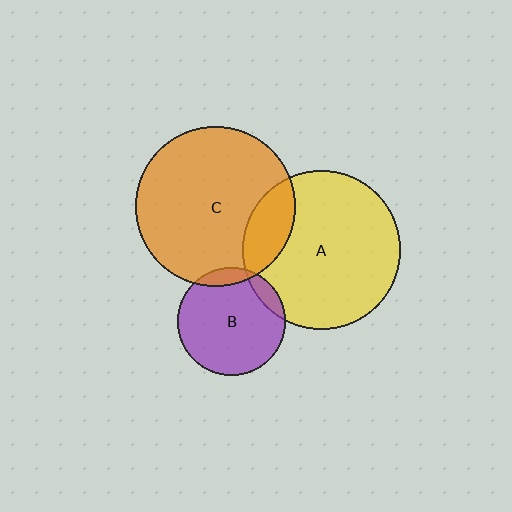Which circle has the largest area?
Circle C (orange).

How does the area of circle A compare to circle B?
Approximately 2.2 times.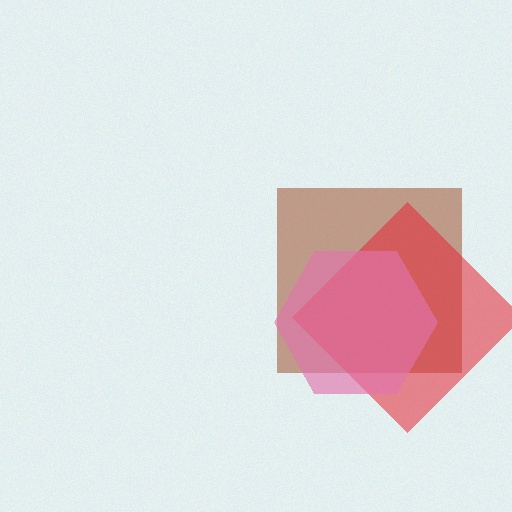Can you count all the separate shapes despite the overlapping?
Yes, there are 3 separate shapes.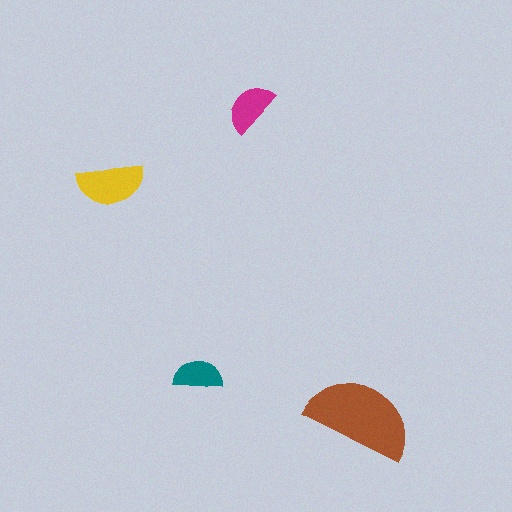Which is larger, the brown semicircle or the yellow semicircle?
The brown one.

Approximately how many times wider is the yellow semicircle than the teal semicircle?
About 1.5 times wider.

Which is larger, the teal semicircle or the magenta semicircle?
The magenta one.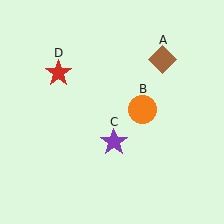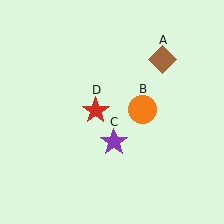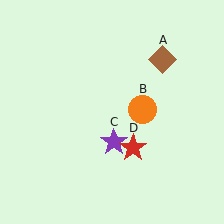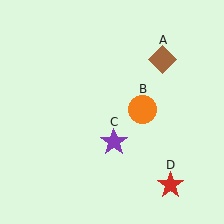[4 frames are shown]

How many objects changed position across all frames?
1 object changed position: red star (object D).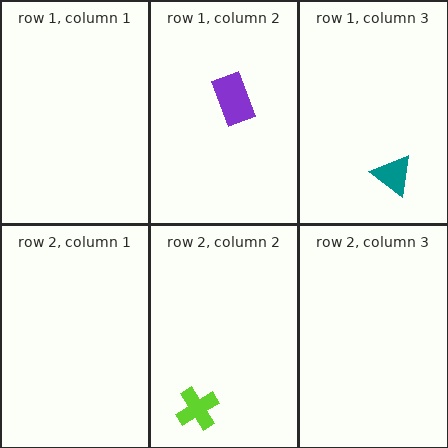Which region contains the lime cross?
The row 2, column 2 region.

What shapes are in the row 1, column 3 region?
The teal triangle.